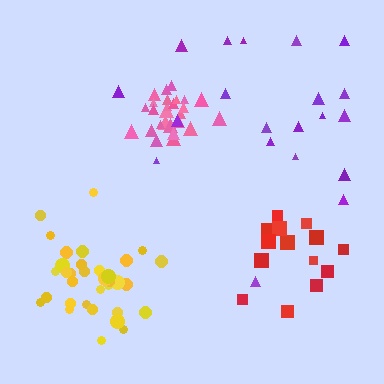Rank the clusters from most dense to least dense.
pink, yellow, red, purple.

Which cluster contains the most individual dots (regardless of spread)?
Yellow (35).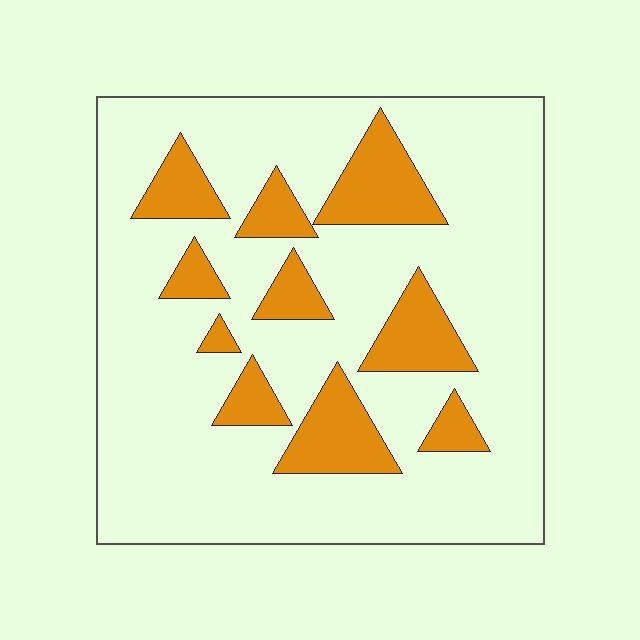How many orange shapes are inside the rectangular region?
10.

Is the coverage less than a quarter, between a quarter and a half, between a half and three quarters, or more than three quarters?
Less than a quarter.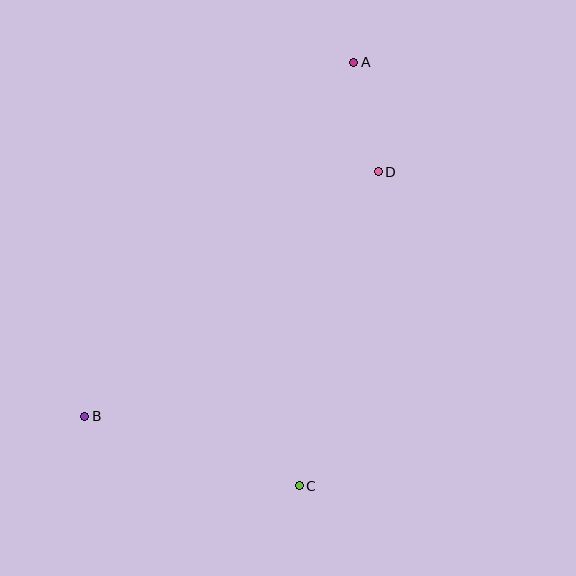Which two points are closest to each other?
Points A and D are closest to each other.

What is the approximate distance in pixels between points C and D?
The distance between C and D is approximately 324 pixels.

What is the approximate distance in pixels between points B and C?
The distance between B and C is approximately 226 pixels.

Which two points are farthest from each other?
Points A and B are farthest from each other.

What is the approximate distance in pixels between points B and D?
The distance between B and D is approximately 382 pixels.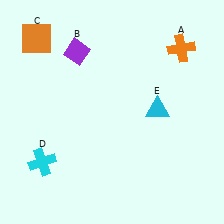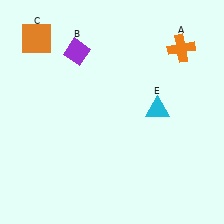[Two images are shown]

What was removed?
The cyan cross (D) was removed in Image 2.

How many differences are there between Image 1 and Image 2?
There is 1 difference between the two images.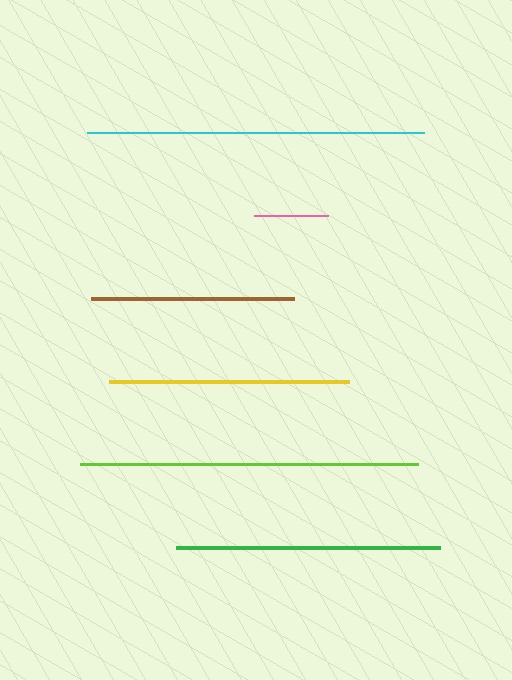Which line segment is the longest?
The lime line is the longest at approximately 338 pixels.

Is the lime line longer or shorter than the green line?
The lime line is longer than the green line.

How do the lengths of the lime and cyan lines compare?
The lime and cyan lines are approximately the same length.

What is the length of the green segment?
The green segment is approximately 264 pixels long.